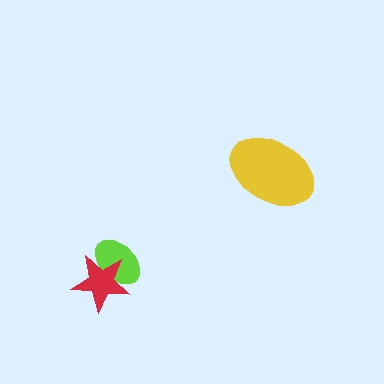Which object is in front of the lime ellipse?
The red star is in front of the lime ellipse.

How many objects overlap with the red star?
1 object overlaps with the red star.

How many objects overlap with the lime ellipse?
1 object overlaps with the lime ellipse.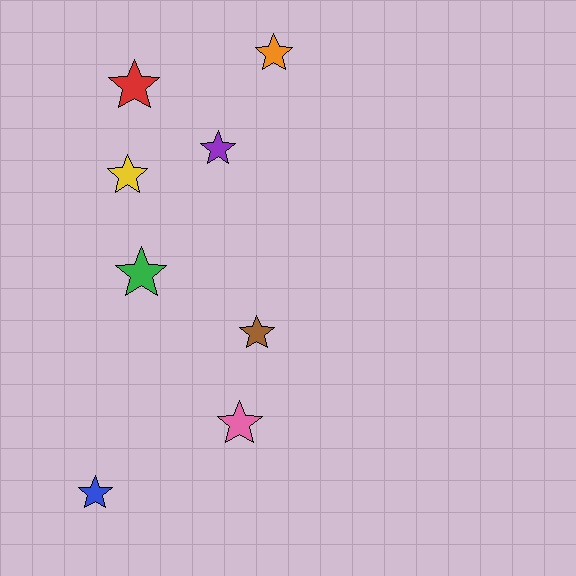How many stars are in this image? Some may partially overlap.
There are 8 stars.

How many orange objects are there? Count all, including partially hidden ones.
There is 1 orange object.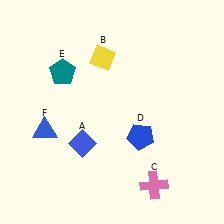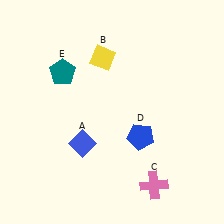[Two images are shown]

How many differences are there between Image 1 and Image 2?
There is 1 difference between the two images.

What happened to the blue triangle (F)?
The blue triangle (F) was removed in Image 2. It was in the bottom-left area of Image 1.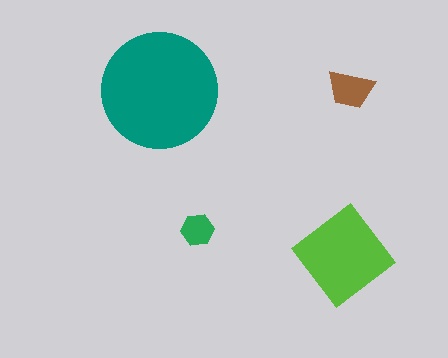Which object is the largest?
The teal circle.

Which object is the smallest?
The green hexagon.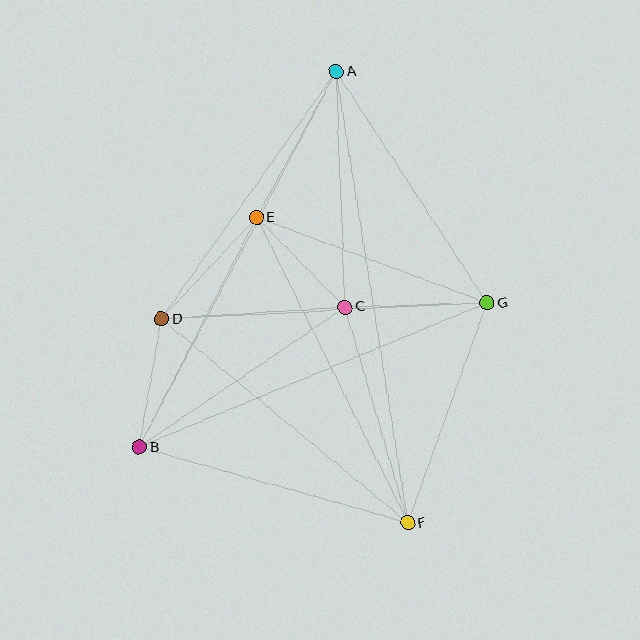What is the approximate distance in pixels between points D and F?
The distance between D and F is approximately 319 pixels.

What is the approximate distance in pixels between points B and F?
The distance between B and F is approximately 278 pixels.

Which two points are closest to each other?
Points C and E are closest to each other.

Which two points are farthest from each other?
Points A and F are farthest from each other.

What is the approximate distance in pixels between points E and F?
The distance between E and F is approximately 341 pixels.